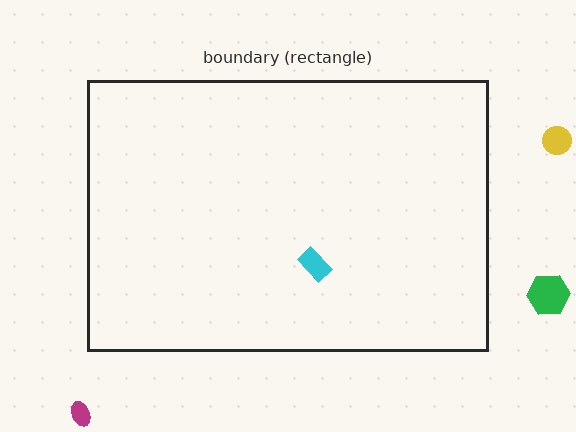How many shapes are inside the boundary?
1 inside, 3 outside.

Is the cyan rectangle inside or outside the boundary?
Inside.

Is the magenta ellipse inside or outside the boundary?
Outside.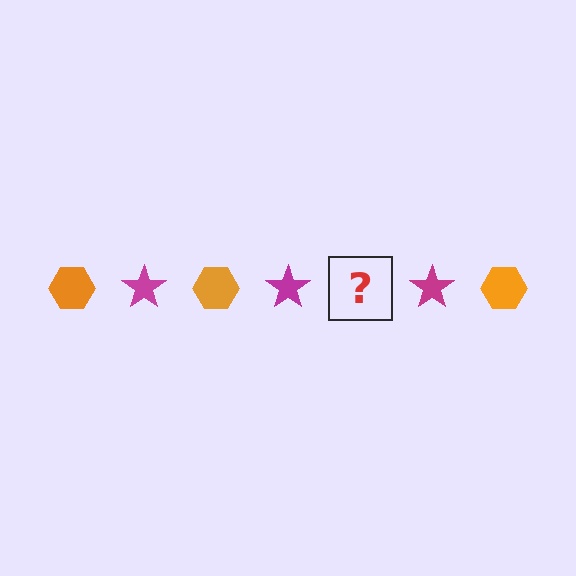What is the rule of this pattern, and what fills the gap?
The rule is that the pattern alternates between orange hexagon and magenta star. The gap should be filled with an orange hexagon.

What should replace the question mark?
The question mark should be replaced with an orange hexagon.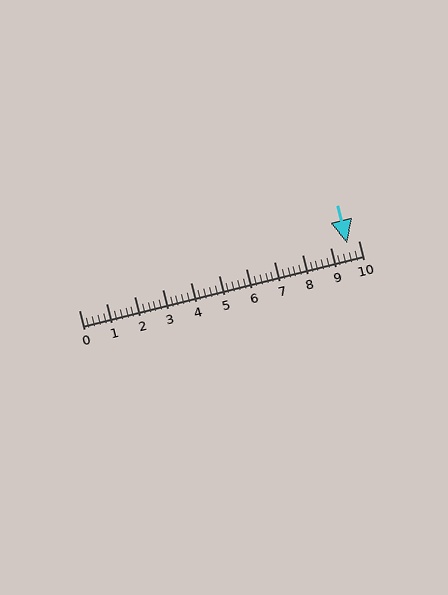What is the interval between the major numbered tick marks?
The major tick marks are spaced 1 units apart.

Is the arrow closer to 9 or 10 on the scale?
The arrow is closer to 10.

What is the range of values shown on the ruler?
The ruler shows values from 0 to 10.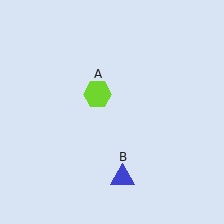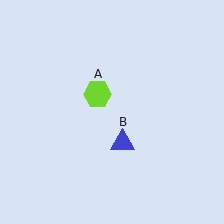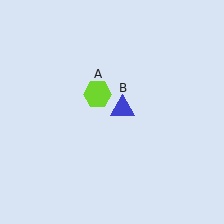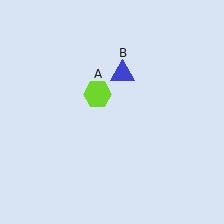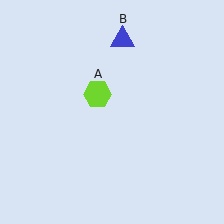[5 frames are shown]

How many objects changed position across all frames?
1 object changed position: blue triangle (object B).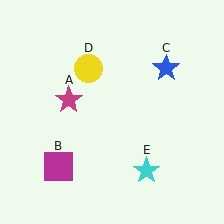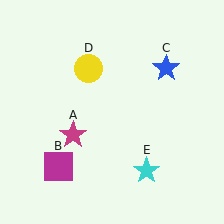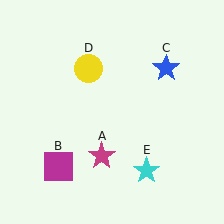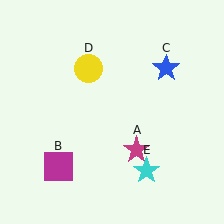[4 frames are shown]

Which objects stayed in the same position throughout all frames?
Magenta square (object B) and blue star (object C) and yellow circle (object D) and cyan star (object E) remained stationary.